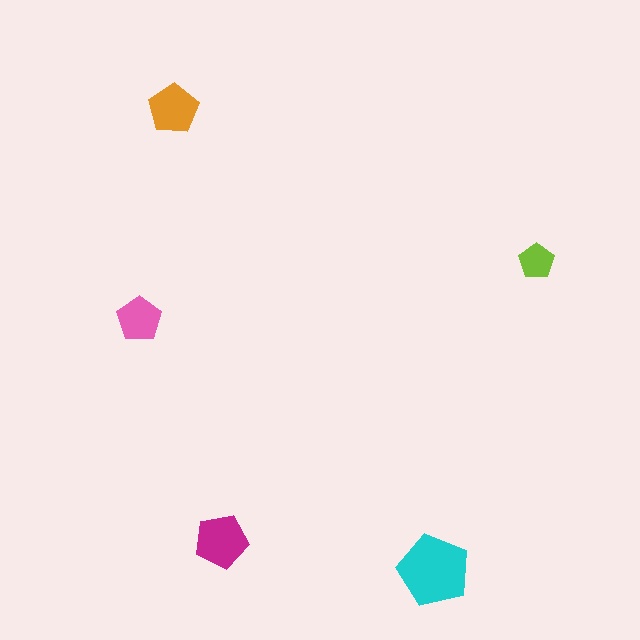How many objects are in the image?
There are 5 objects in the image.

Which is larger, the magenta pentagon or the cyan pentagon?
The cyan one.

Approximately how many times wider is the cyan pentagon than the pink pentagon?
About 1.5 times wider.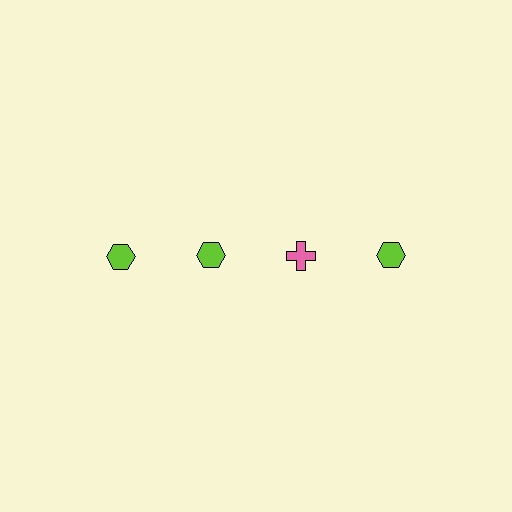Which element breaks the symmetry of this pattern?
The pink cross in the top row, center column breaks the symmetry. All other shapes are lime hexagons.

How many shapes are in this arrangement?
There are 4 shapes arranged in a grid pattern.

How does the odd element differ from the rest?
It differs in both color (pink instead of lime) and shape (cross instead of hexagon).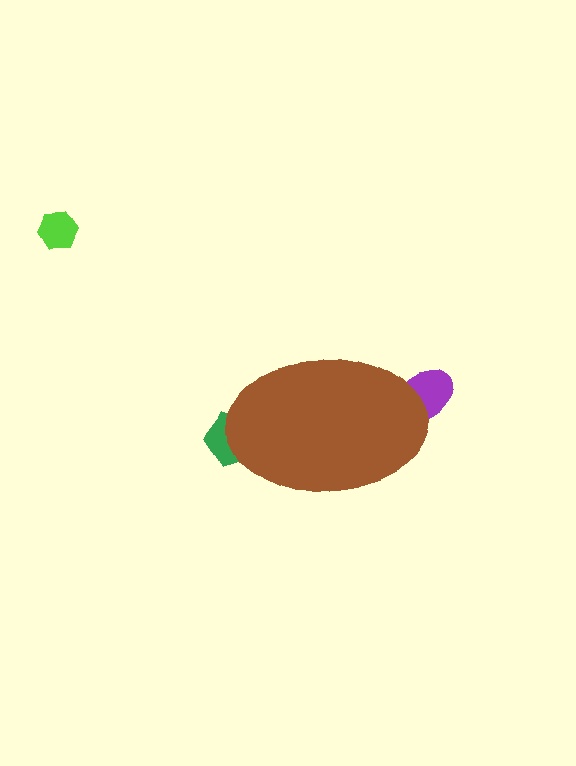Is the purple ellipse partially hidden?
Yes, the purple ellipse is partially hidden behind the brown ellipse.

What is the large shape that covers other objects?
A brown ellipse.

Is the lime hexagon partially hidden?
No, the lime hexagon is fully visible.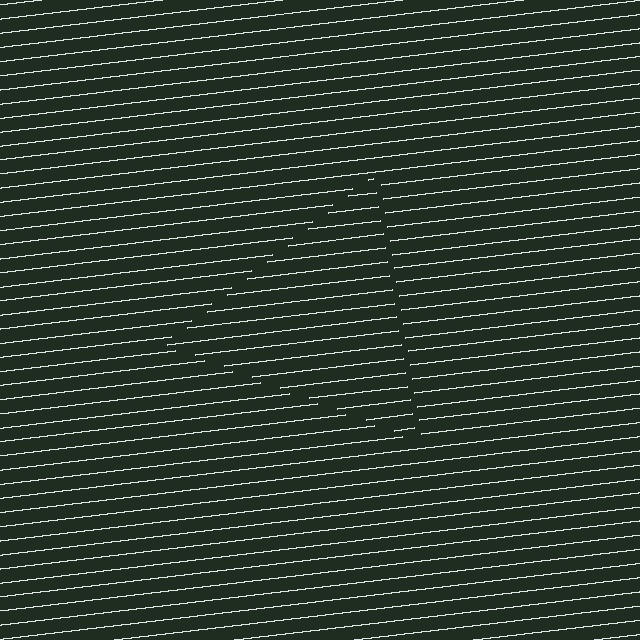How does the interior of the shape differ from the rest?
The interior of the shape contains the same grating, shifted by half a period — the contour is defined by the phase discontinuity where line-ends from the inner and outer gratings abut.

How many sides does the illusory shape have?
3 sides — the line-ends trace a triangle.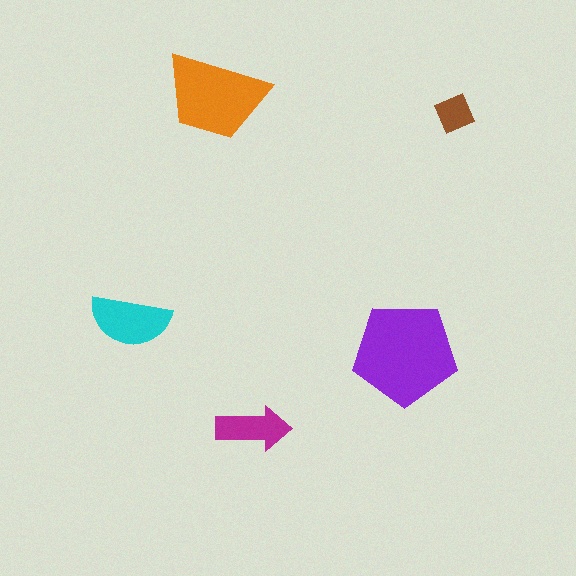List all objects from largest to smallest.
The purple pentagon, the orange trapezoid, the cyan semicircle, the magenta arrow, the brown square.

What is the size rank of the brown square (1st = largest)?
5th.